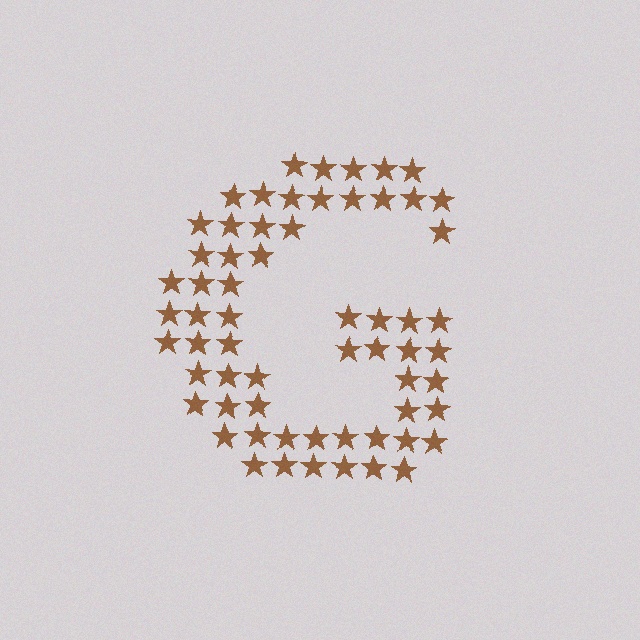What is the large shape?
The large shape is the letter G.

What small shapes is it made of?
It is made of small stars.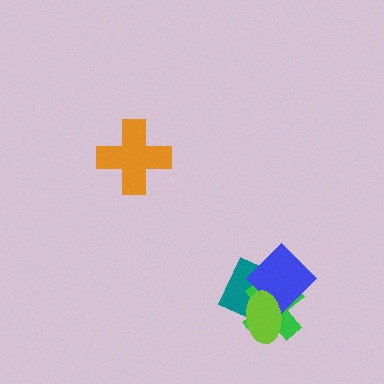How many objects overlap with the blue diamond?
3 objects overlap with the blue diamond.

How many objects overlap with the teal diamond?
3 objects overlap with the teal diamond.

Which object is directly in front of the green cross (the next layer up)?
The blue diamond is directly in front of the green cross.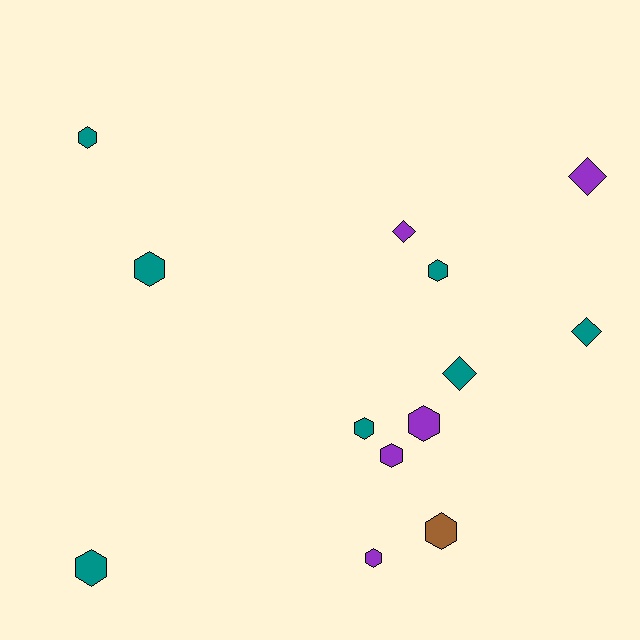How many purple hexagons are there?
There are 3 purple hexagons.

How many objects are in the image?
There are 13 objects.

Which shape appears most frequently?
Hexagon, with 9 objects.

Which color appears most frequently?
Teal, with 7 objects.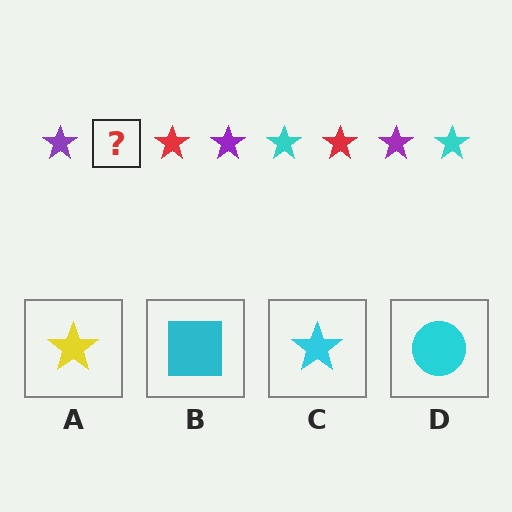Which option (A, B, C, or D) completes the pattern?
C.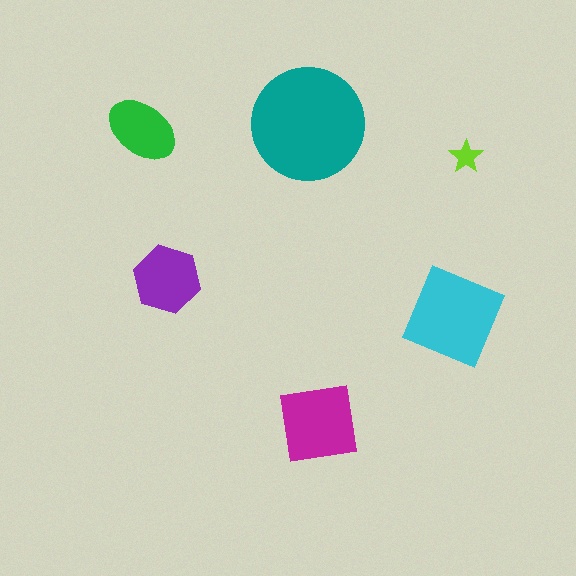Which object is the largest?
The teal circle.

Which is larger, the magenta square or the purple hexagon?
The magenta square.